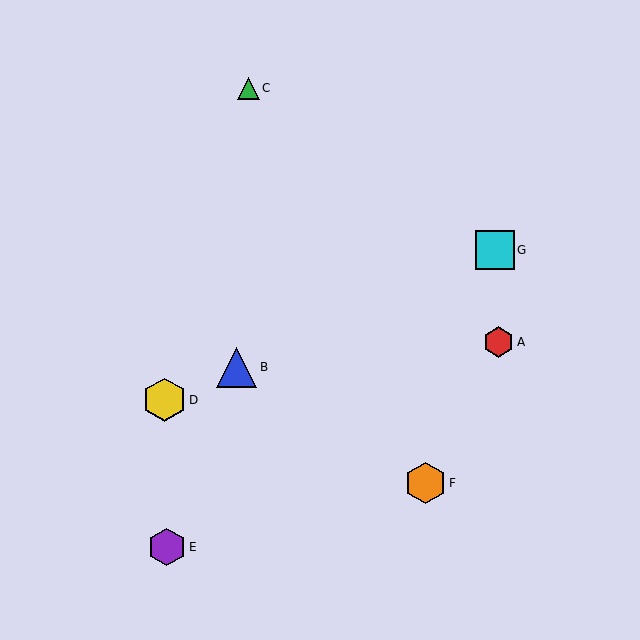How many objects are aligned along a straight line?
3 objects (B, D, G) are aligned along a straight line.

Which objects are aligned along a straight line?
Objects B, D, G are aligned along a straight line.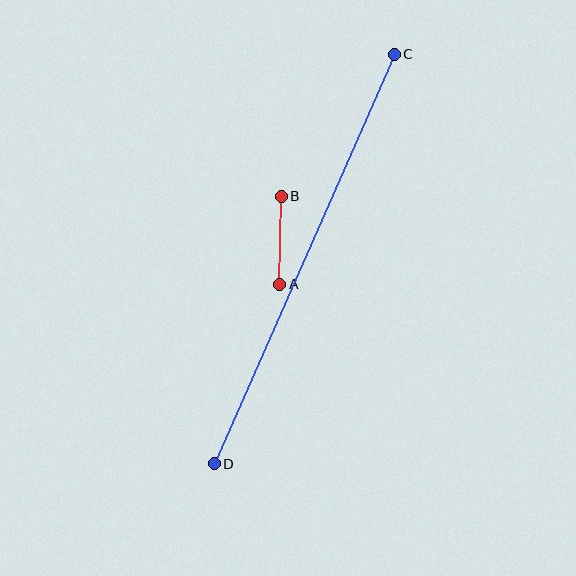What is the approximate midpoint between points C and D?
The midpoint is at approximately (304, 259) pixels.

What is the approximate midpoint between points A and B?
The midpoint is at approximately (281, 240) pixels.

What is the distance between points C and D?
The distance is approximately 447 pixels.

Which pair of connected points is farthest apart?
Points C and D are farthest apart.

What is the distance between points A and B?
The distance is approximately 88 pixels.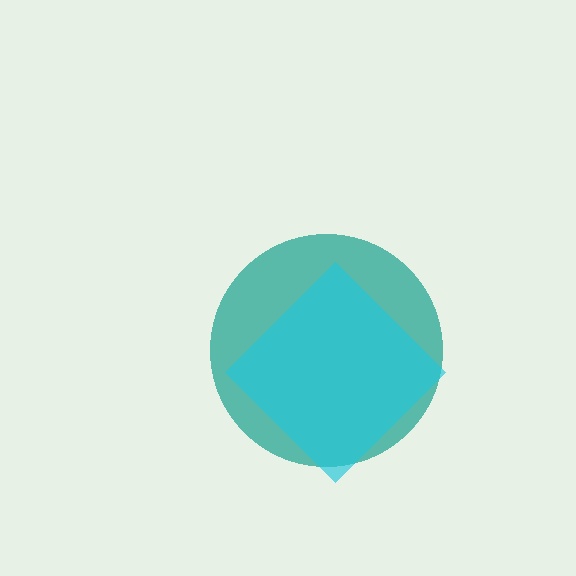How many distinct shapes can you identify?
There are 2 distinct shapes: a teal circle, a cyan diamond.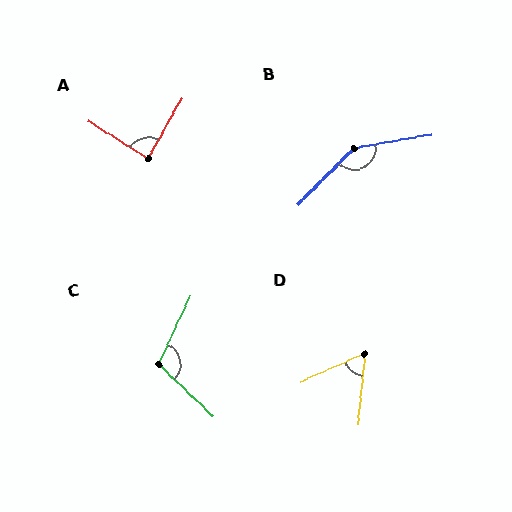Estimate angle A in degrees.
Approximately 87 degrees.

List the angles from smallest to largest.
D (60°), A (87°), C (108°), B (144°).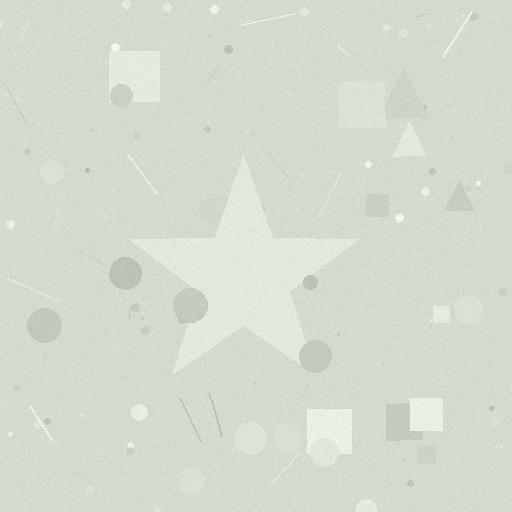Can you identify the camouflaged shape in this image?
The camouflaged shape is a star.